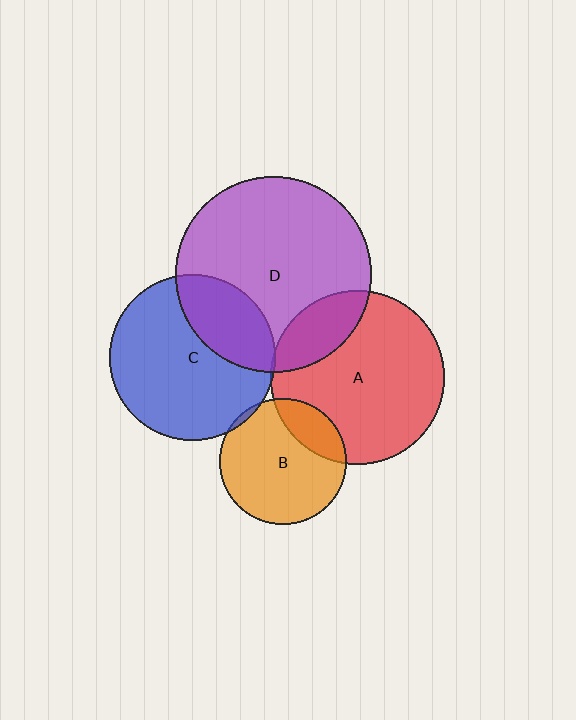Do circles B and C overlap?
Yes.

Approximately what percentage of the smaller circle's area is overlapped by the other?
Approximately 5%.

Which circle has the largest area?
Circle D (purple).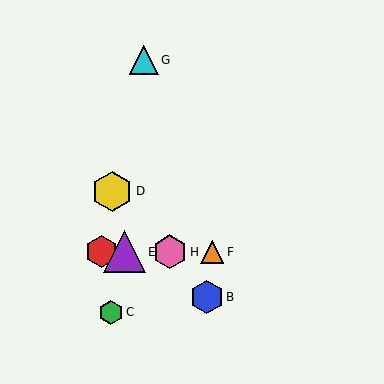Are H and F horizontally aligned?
Yes, both are at y≈252.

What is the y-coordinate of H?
Object H is at y≈252.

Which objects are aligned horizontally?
Objects A, E, F, H are aligned horizontally.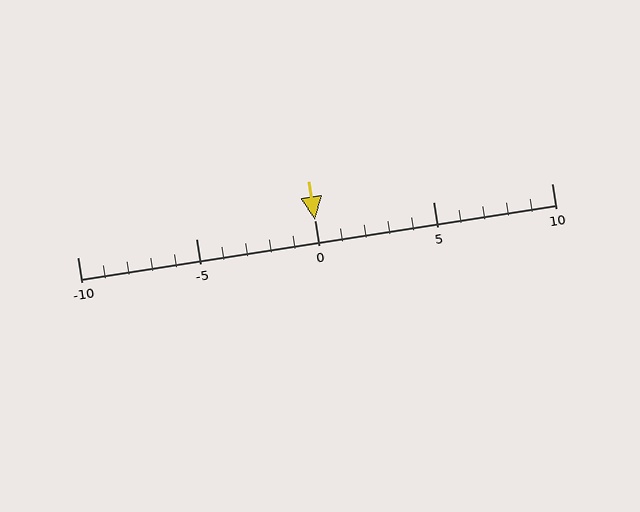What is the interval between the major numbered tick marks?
The major tick marks are spaced 5 units apart.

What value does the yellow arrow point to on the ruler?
The yellow arrow points to approximately 0.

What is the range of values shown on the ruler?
The ruler shows values from -10 to 10.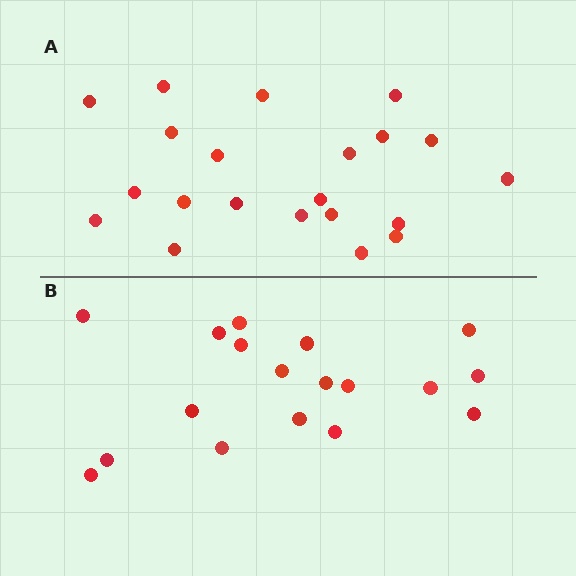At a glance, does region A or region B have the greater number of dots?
Region A (the top region) has more dots.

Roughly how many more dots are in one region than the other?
Region A has just a few more — roughly 2 or 3 more dots than region B.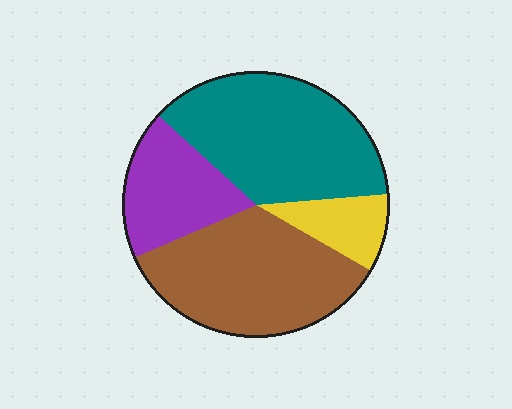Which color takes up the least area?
Yellow, at roughly 10%.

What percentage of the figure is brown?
Brown takes up between a third and a half of the figure.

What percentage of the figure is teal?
Teal takes up about three eighths (3/8) of the figure.